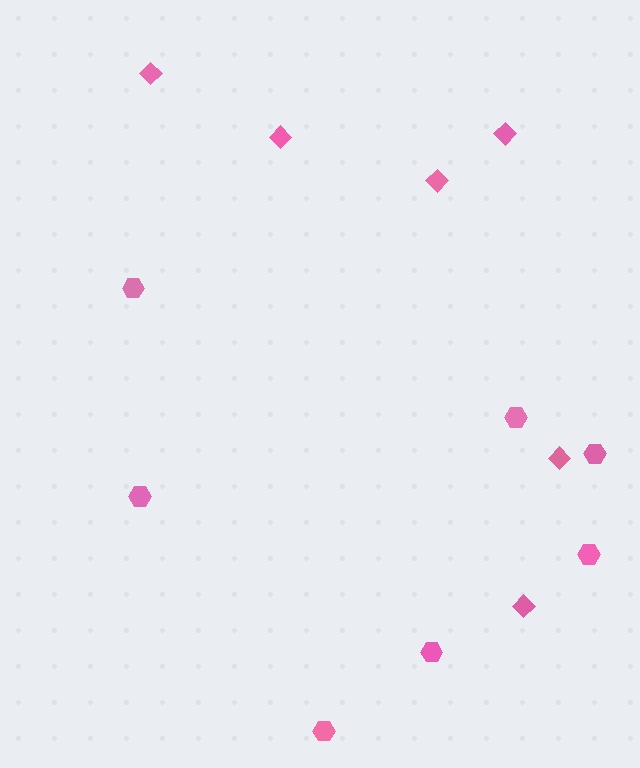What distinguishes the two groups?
There are 2 groups: one group of diamonds (6) and one group of hexagons (7).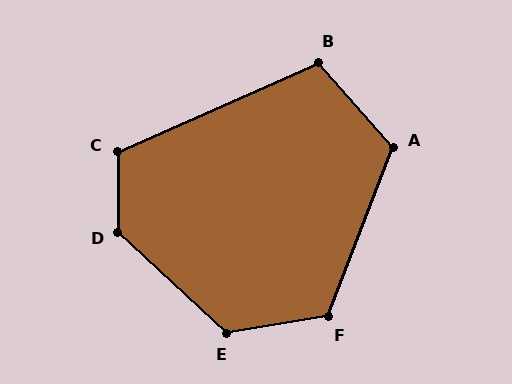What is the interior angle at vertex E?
Approximately 128 degrees (obtuse).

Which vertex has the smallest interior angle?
B, at approximately 107 degrees.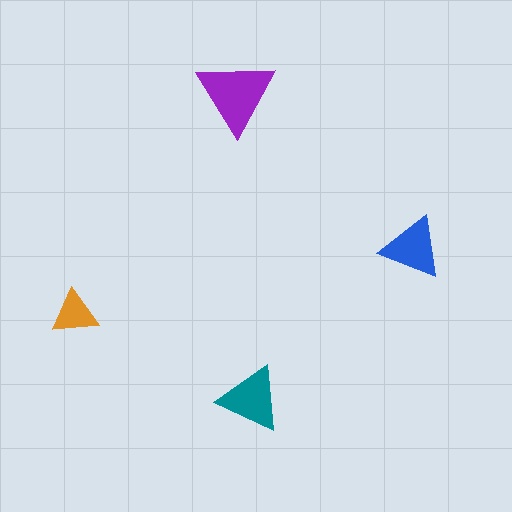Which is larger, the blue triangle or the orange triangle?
The blue one.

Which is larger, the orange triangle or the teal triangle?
The teal one.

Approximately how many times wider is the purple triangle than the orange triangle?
About 1.5 times wider.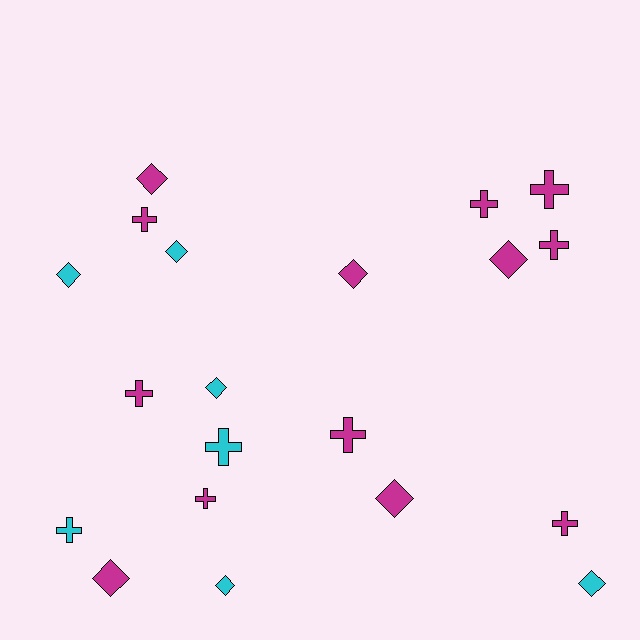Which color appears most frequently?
Magenta, with 13 objects.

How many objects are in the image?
There are 20 objects.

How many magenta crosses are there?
There are 8 magenta crosses.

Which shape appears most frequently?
Cross, with 10 objects.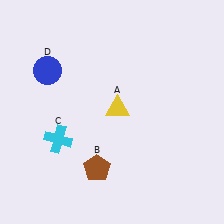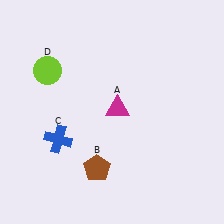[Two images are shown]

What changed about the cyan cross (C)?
In Image 1, C is cyan. In Image 2, it changed to blue.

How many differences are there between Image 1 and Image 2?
There are 3 differences between the two images.